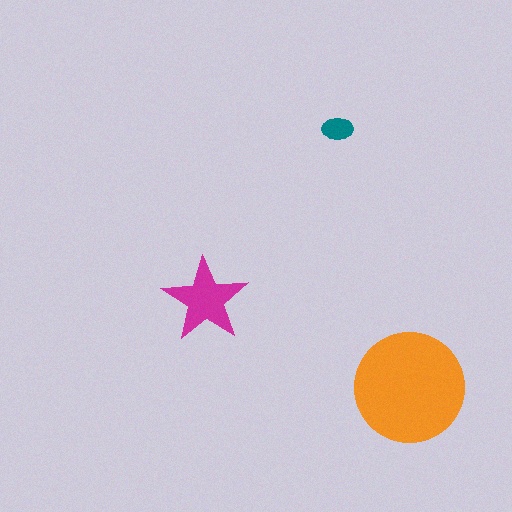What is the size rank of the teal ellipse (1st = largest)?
3rd.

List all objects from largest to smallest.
The orange circle, the magenta star, the teal ellipse.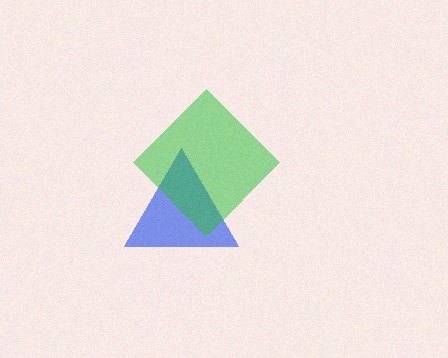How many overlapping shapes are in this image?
There are 2 overlapping shapes in the image.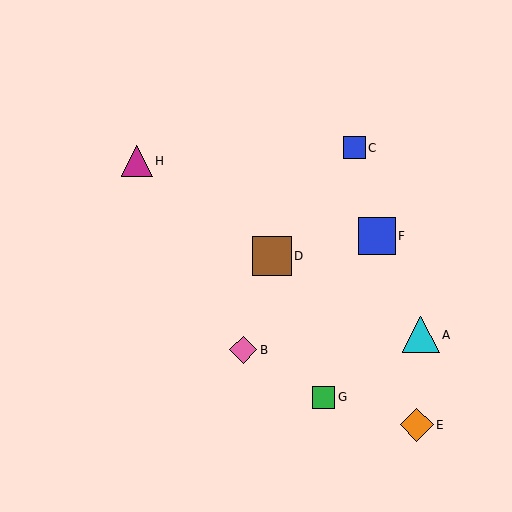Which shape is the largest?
The brown square (labeled D) is the largest.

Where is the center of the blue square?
The center of the blue square is at (354, 148).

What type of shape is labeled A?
Shape A is a cyan triangle.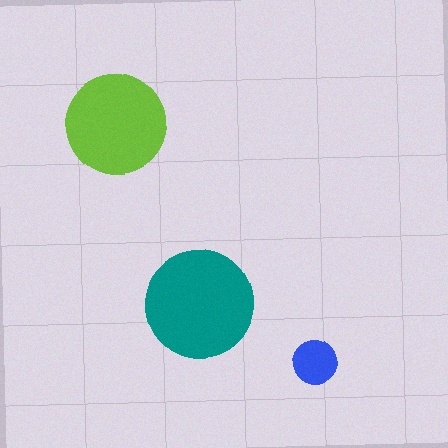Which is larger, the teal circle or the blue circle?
The teal one.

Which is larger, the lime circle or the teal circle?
The teal one.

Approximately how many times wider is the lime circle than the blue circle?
About 2.5 times wider.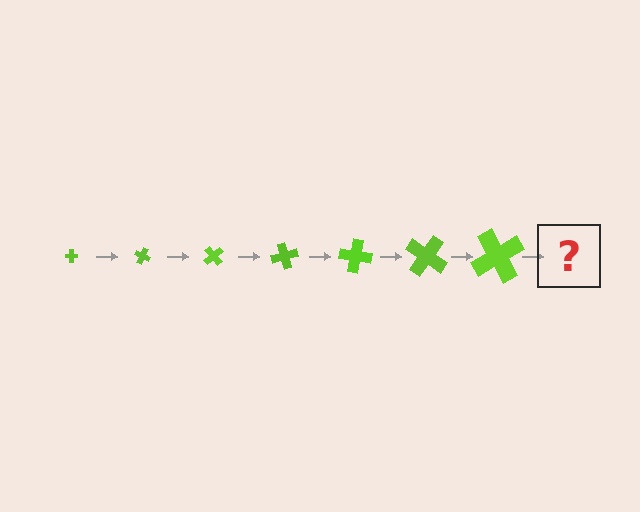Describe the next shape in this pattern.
It should be a cross, larger than the previous one and rotated 175 degrees from the start.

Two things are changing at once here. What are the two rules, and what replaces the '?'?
The two rules are that the cross grows larger each step and it rotates 25 degrees each step. The '?' should be a cross, larger than the previous one and rotated 175 degrees from the start.